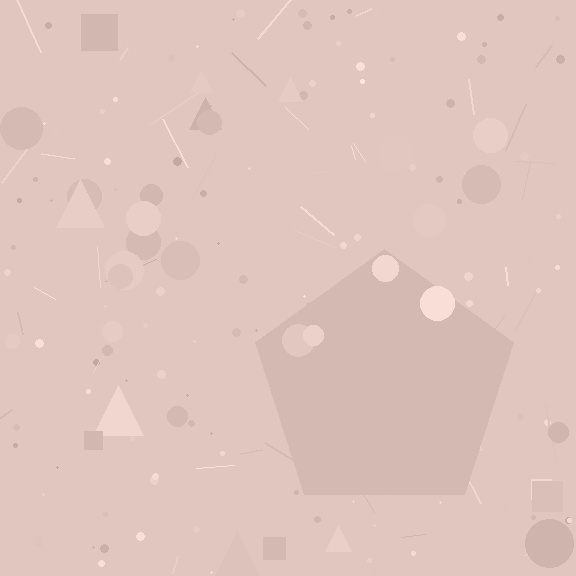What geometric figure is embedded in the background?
A pentagon is embedded in the background.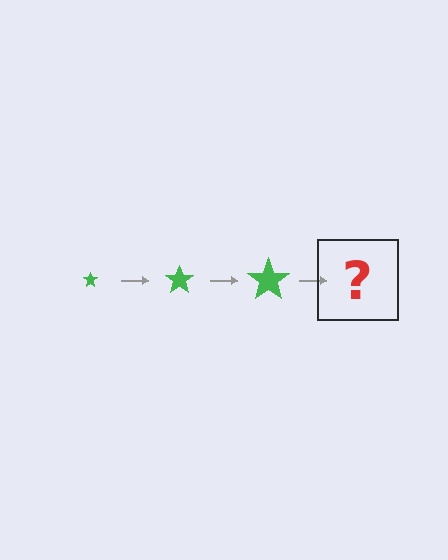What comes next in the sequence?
The next element should be a green star, larger than the previous one.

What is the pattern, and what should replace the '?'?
The pattern is that the star gets progressively larger each step. The '?' should be a green star, larger than the previous one.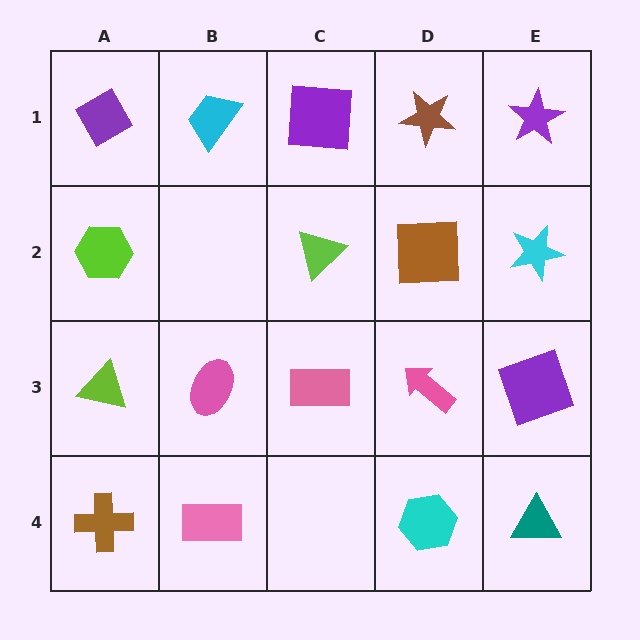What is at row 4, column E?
A teal triangle.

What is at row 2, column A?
A lime hexagon.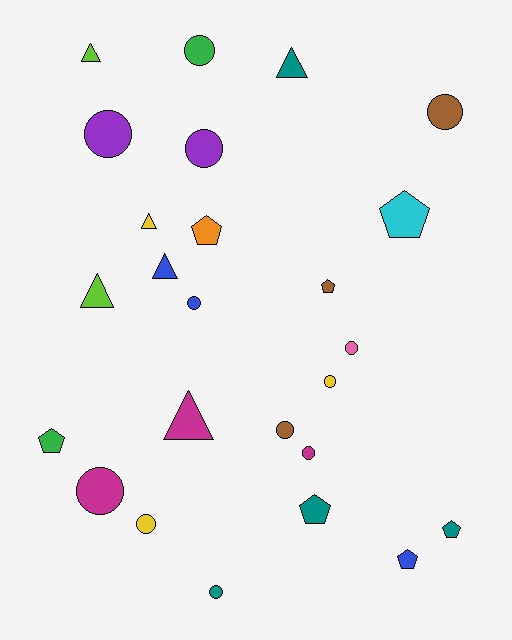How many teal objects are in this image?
There are 4 teal objects.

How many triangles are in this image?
There are 6 triangles.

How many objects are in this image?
There are 25 objects.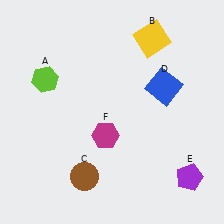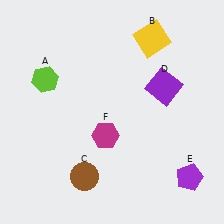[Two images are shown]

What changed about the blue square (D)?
In Image 1, D is blue. In Image 2, it changed to purple.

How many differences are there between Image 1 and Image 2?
There is 1 difference between the two images.